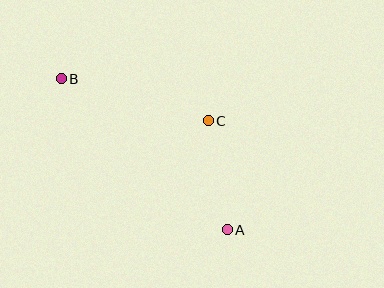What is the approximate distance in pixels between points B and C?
The distance between B and C is approximately 153 pixels.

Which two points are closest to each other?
Points A and C are closest to each other.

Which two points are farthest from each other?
Points A and B are farthest from each other.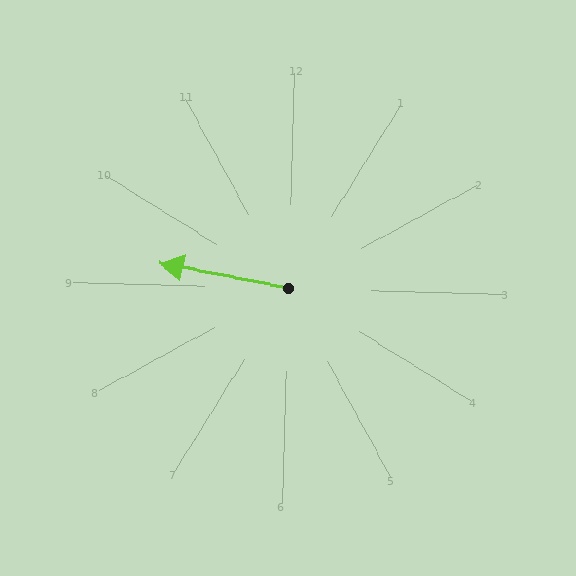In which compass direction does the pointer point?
West.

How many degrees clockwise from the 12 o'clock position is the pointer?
Approximately 280 degrees.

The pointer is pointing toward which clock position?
Roughly 9 o'clock.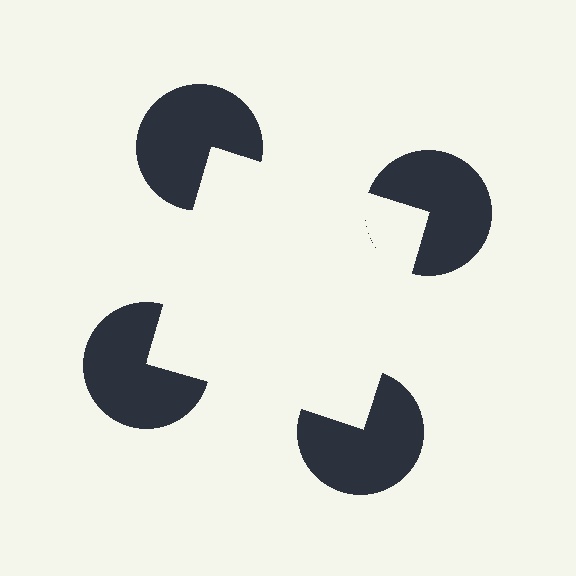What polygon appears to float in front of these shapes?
An illusory square — its edges are inferred from the aligned wedge cuts in the pac-man discs, not physically drawn.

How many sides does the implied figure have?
4 sides.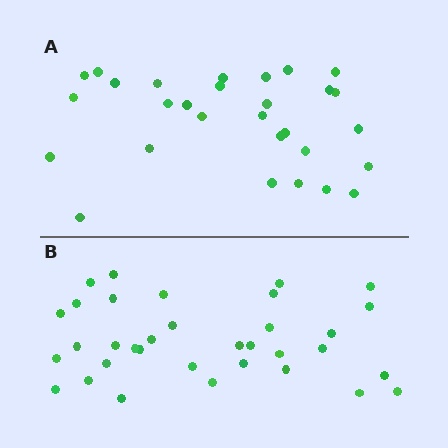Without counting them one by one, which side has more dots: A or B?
Region B (the bottom region) has more dots.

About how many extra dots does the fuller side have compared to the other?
Region B has about 5 more dots than region A.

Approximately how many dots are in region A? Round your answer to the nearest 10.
About 30 dots. (The exact count is 29, which rounds to 30.)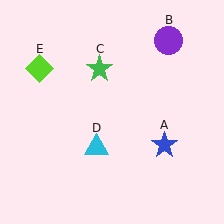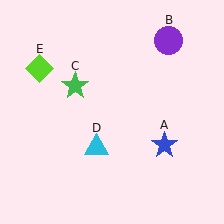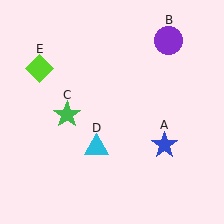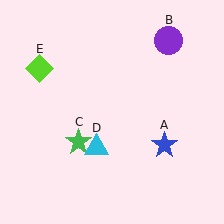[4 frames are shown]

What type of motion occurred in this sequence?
The green star (object C) rotated counterclockwise around the center of the scene.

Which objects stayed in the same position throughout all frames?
Blue star (object A) and purple circle (object B) and cyan triangle (object D) and lime diamond (object E) remained stationary.